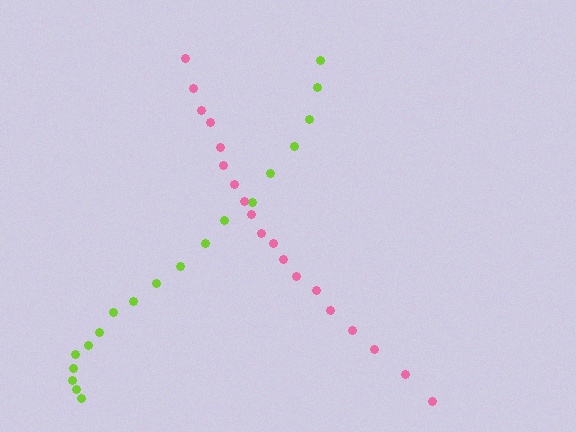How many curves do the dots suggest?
There are 2 distinct paths.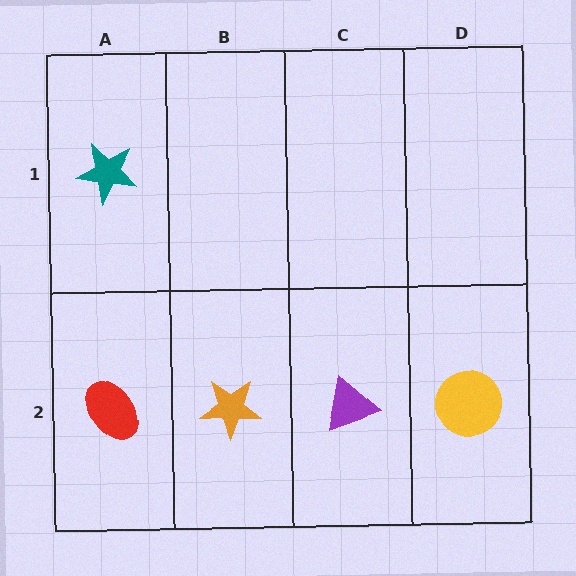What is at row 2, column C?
A purple triangle.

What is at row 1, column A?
A teal star.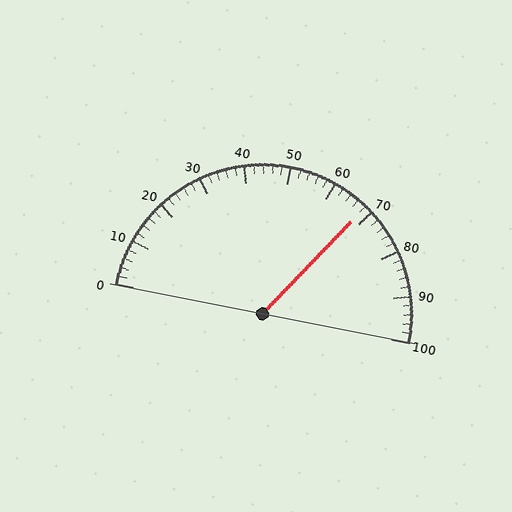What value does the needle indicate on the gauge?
The needle indicates approximately 68.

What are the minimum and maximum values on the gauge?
The gauge ranges from 0 to 100.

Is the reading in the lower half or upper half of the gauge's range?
The reading is in the upper half of the range (0 to 100).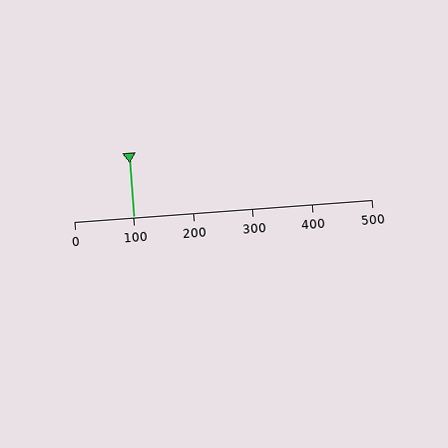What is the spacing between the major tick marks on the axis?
The major ticks are spaced 100 apart.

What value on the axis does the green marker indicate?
The marker indicates approximately 100.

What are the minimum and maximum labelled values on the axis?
The axis runs from 0 to 500.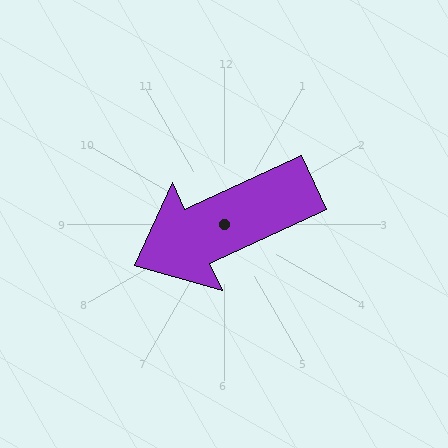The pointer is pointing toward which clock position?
Roughly 8 o'clock.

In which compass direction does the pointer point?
Southwest.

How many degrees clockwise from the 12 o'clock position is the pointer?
Approximately 245 degrees.